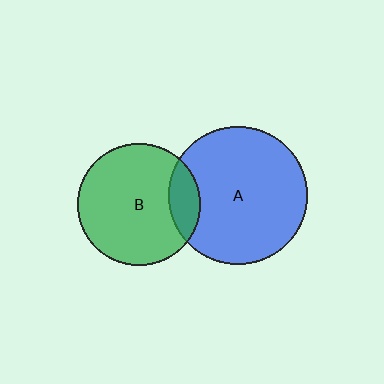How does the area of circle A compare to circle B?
Approximately 1.3 times.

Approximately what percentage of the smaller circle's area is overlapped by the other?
Approximately 15%.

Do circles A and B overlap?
Yes.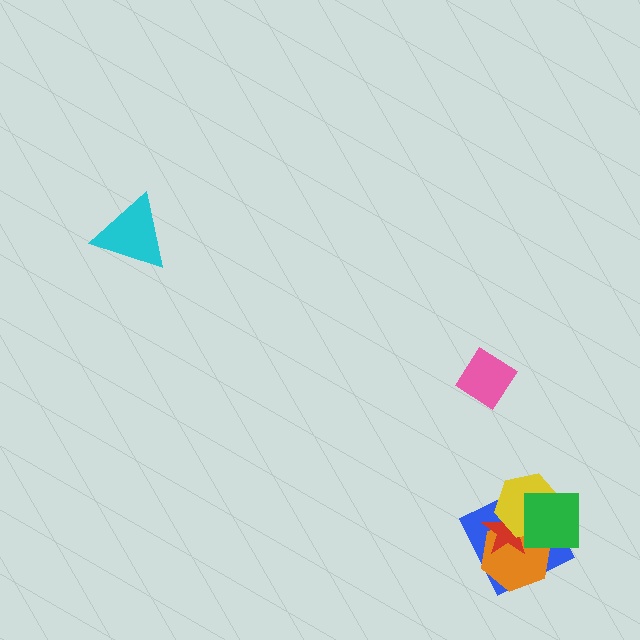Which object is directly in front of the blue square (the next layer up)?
The orange hexagon is directly in front of the blue square.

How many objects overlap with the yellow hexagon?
4 objects overlap with the yellow hexagon.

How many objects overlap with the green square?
4 objects overlap with the green square.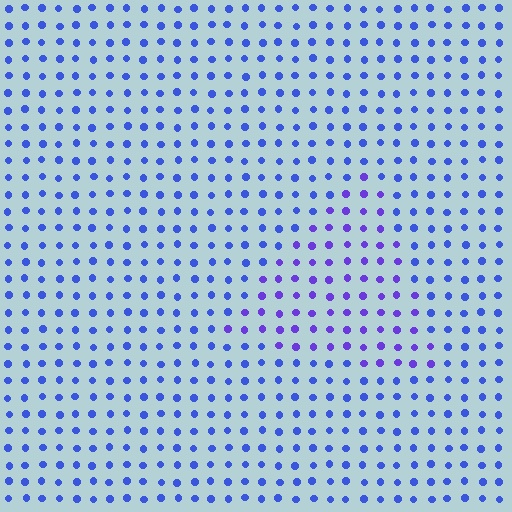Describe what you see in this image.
The image is filled with small blue elements in a uniform arrangement. A triangle-shaped region is visible where the elements are tinted to a slightly different hue, forming a subtle color boundary.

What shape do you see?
I see a triangle.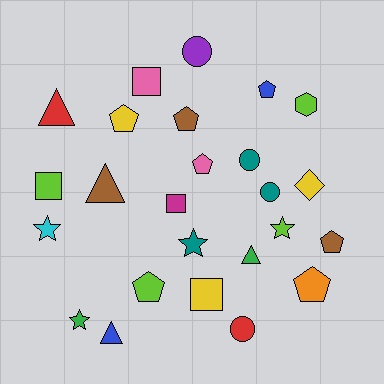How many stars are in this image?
There are 4 stars.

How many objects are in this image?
There are 25 objects.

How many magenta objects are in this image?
There is 1 magenta object.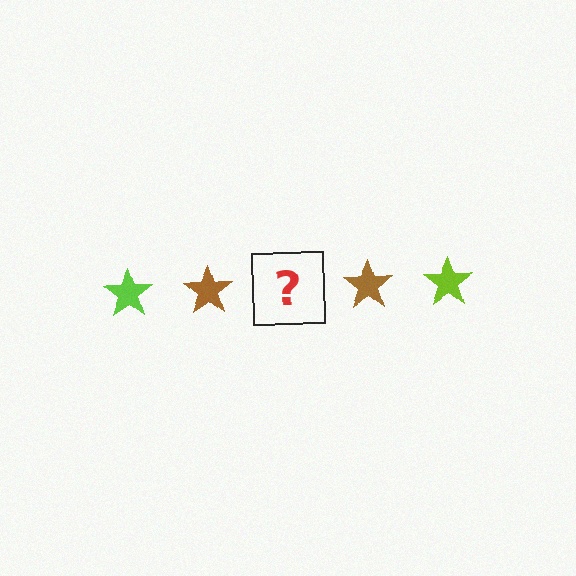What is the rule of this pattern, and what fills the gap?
The rule is that the pattern cycles through lime, brown stars. The gap should be filled with a lime star.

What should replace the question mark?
The question mark should be replaced with a lime star.